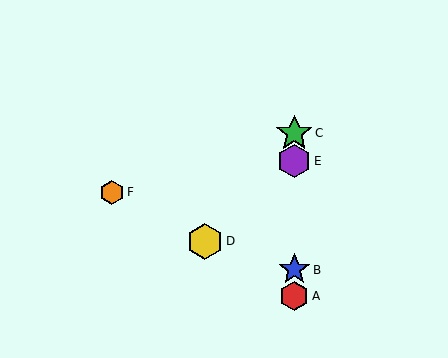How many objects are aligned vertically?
4 objects (A, B, C, E) are aligned vertically.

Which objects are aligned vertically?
Objects A, B, C, E are aligned vertically.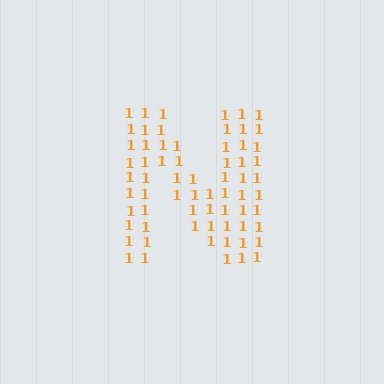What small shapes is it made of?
It is made of small digit 1's.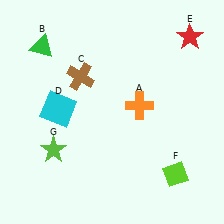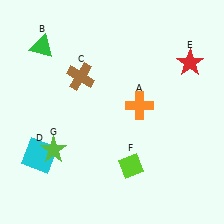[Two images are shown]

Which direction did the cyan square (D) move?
The cyan square (D) moved down.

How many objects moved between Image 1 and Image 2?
3 objects moved between the two images.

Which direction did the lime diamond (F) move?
The lime diamond (F) moved left.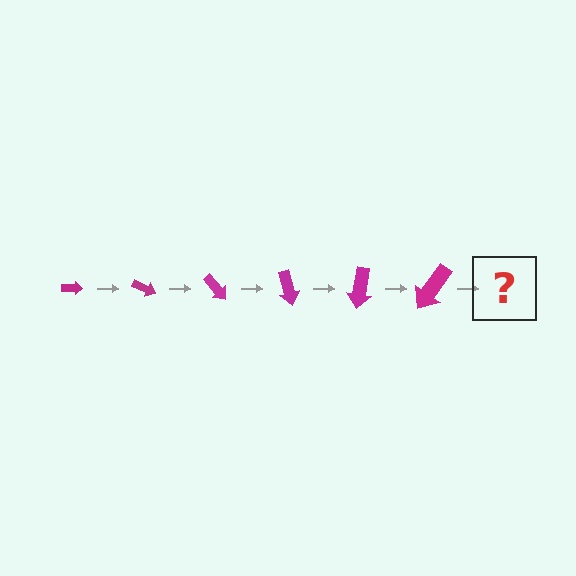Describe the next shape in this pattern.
It should be an arrow, larger than the previous one and rotated 150 degrees from the start.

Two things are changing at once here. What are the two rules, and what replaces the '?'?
The two rules are that the arrow grows larger each step and it rotates 25 degrees each step. The '?' should be an arrow, larger than the previous one and rotated 150 degrees from the start.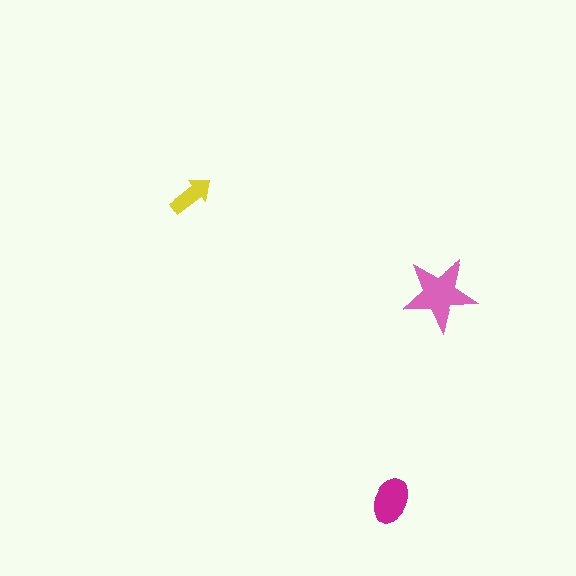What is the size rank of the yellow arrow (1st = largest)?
3rd.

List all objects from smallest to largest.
The yellow arrow, the magenta ellipse, the pink star.